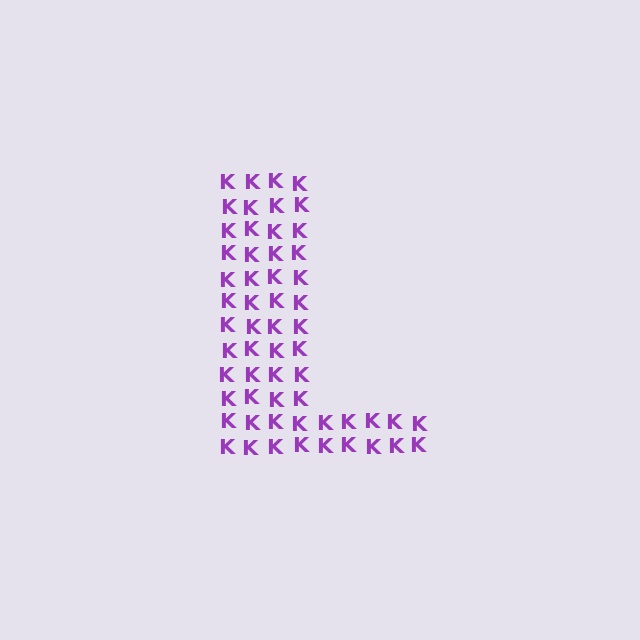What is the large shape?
The large shape is the letter L.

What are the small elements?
The small elements are letter K's.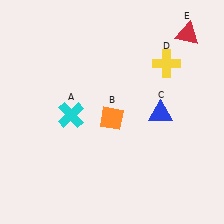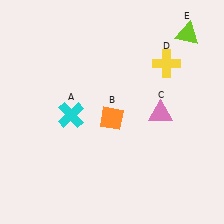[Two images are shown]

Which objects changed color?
C changed from blue to pink. E changed from red to lime.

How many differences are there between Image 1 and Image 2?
There are 2 differences between the two images.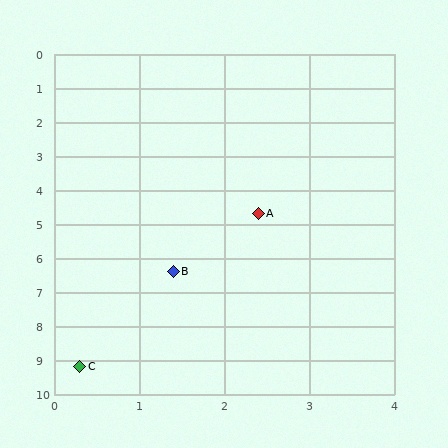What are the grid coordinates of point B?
Point B is at approximately (1.4, 6.4).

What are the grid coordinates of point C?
Point C is at approximately (0.3, 9.2).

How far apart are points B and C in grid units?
Points B and C are about 3.0 grid units apart.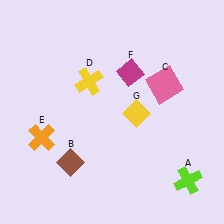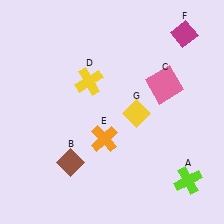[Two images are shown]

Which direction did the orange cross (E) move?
The orange cross (E) moved right.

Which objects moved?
The objects that moved are: the orange cross (E), the magenta diamond (F).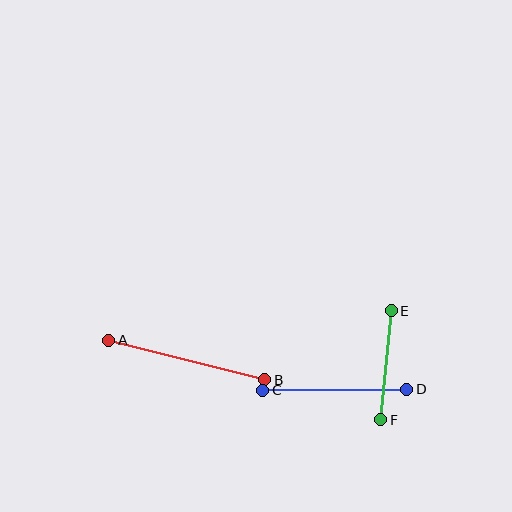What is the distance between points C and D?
The distance is approximately 144 pixels.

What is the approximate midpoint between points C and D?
The midpoint is at approximately (335, 390) pixels.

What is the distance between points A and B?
The distance is approximately 161 pixels.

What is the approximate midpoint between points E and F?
The midpoint is at approximately (386, 365) pixels.